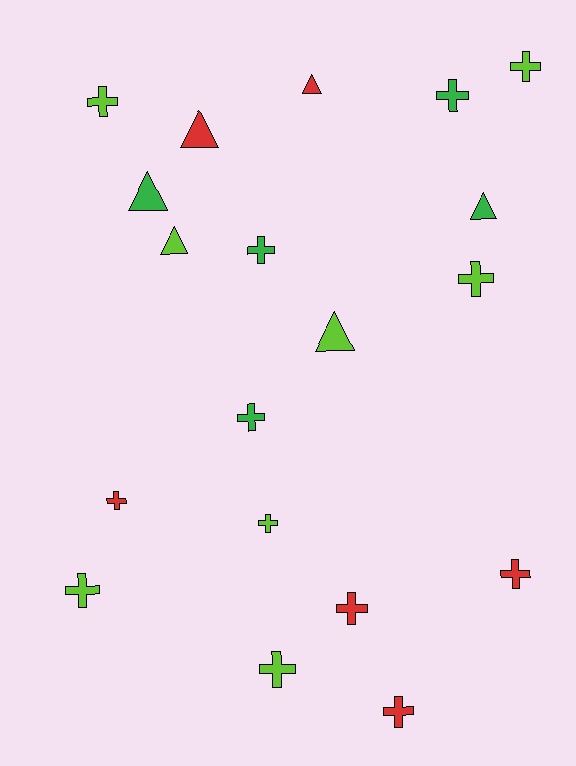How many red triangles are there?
There are 2 red triangles.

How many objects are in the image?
There are 19 objects.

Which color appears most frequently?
Lime, with 8 objects.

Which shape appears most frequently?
Cross, with 13 objects.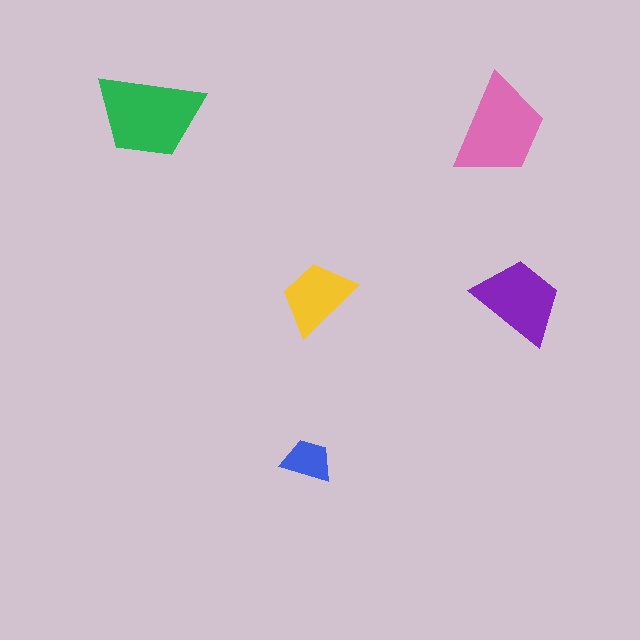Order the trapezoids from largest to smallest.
the green one, the pink one, the purple one, the yellow one, the blue one.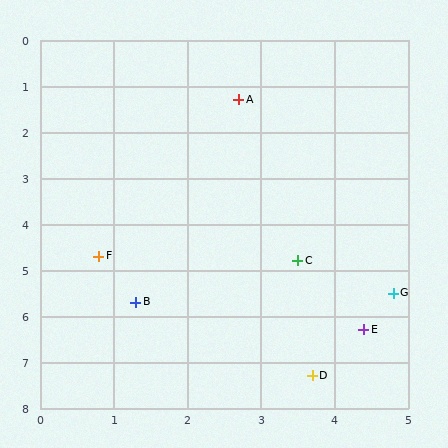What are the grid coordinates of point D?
Point D is at approximately (3.7, 7.3).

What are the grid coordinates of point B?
Point B is at approximately (1.3, 5.7).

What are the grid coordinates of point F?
Point F is at approximately (0.8, 4.7).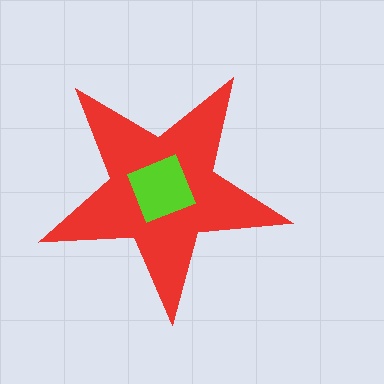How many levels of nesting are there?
2.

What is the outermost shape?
The red star.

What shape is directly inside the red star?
The lime square.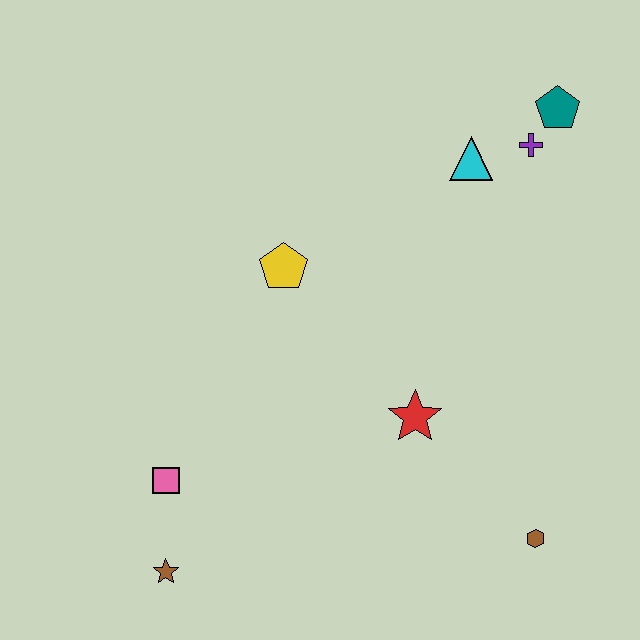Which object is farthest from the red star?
The teal pentagon is farthest from the red star.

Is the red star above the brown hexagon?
Yes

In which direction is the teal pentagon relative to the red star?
The teal pentagon is above the red star.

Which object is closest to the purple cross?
The teal pentagon is closest to the purple cross.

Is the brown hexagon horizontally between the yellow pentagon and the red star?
No